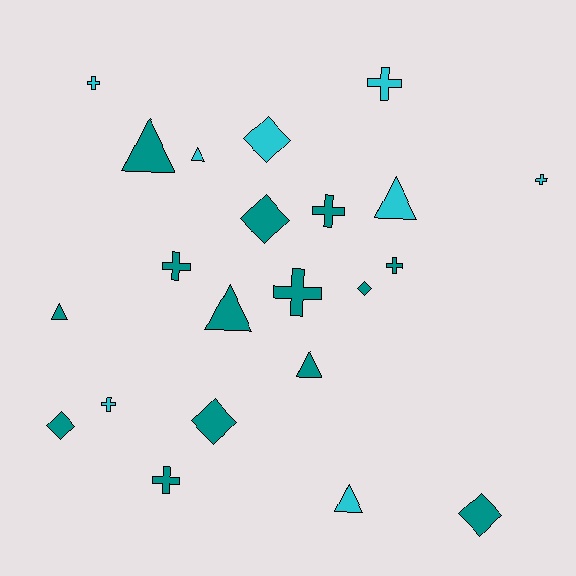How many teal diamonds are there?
There are 5 teal diamonds.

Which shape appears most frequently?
Cross, with 9 objects.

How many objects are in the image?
There are 22 objects.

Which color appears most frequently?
Teal, with 14 objects.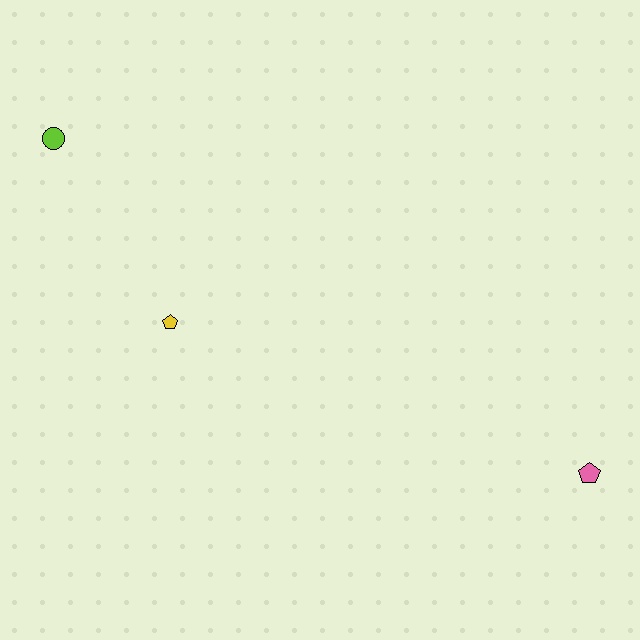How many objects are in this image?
There are 3 objects.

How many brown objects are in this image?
There are no brown objects.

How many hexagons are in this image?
There are no hexagons.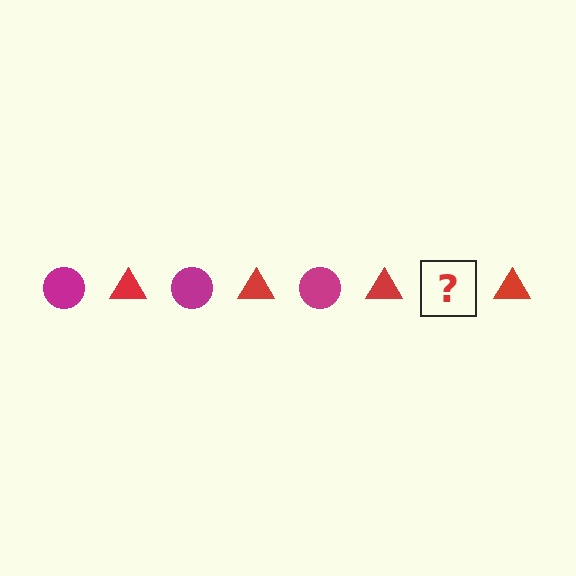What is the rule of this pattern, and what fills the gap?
The rule is that the pattern alternates between magenta circle and red triangle. The gap should be filled with a magenta circle.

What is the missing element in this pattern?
The missing element is a magenta circle.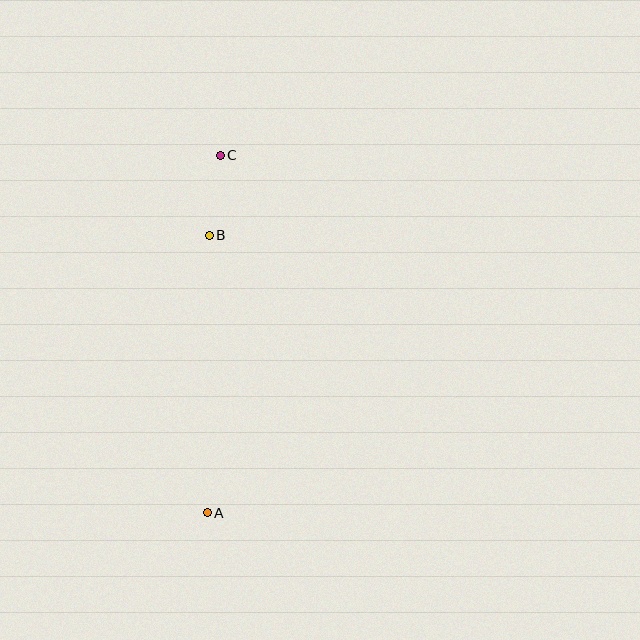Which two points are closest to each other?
Points B and C are closest to each other.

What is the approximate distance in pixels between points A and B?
The distance between A and B is approximately 277 pixels.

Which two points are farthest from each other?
Points A and C are farthest from each other.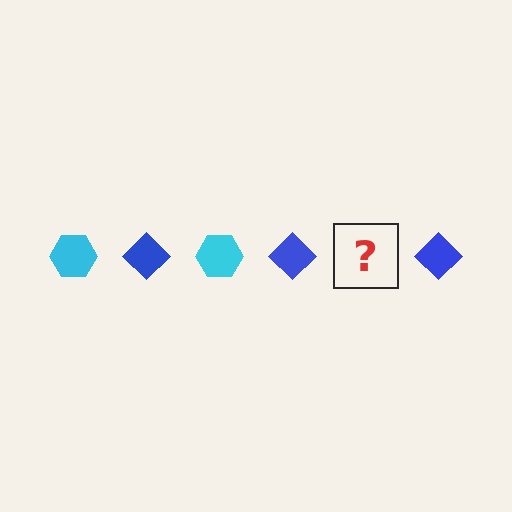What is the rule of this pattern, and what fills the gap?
The rule is that the pattern alternates between cyan hexagon and blue diamond. The gap should be filled with a cyan hexagon.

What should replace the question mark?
The question mark should be replaced with a cyan hexagon.